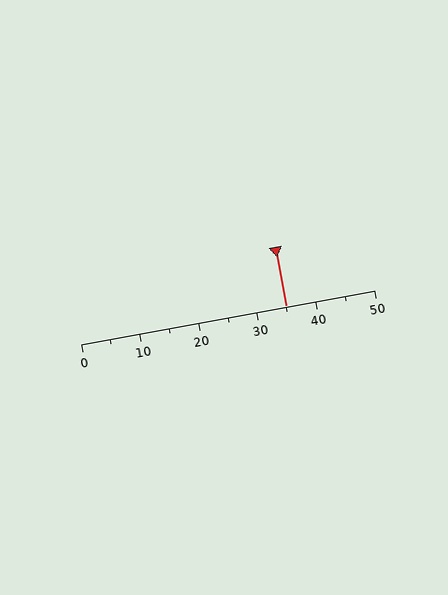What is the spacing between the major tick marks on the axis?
The major ticks are spaced 10 apart.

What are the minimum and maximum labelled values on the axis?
The axis runs from 0 to 50.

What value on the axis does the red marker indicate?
The marker indicates approximately 35.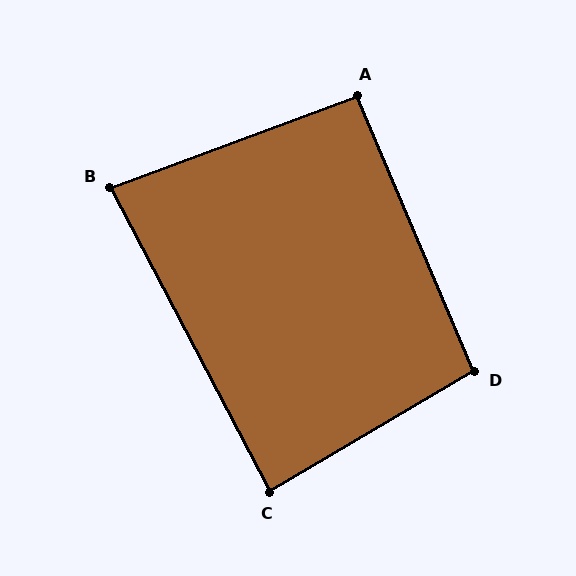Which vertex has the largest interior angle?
D, at approximately 97 degrees.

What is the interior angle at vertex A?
Approximately 93 degrees (approximately right).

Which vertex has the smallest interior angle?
B, at approximately 83 degrees.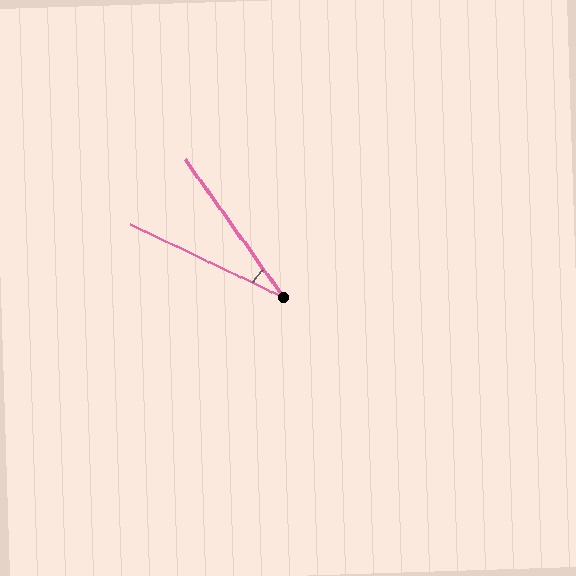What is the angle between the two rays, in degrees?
Approximately 29 degrees.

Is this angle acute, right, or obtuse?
It is acute.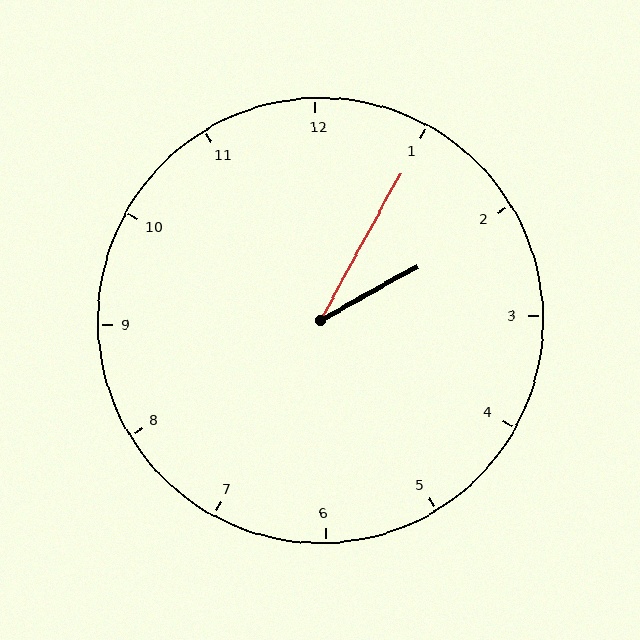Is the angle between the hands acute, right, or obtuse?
It is acute.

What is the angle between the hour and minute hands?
Approximately 32 degrees.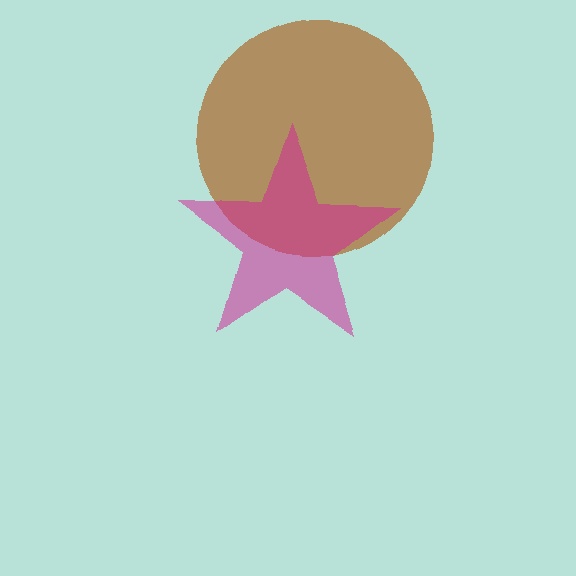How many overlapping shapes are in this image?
There are 2 overlapping shapes in the image.